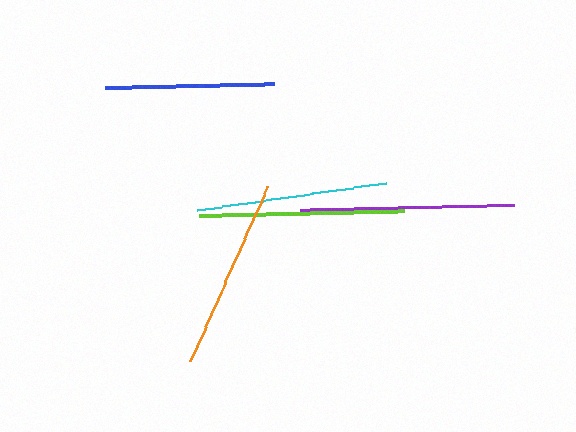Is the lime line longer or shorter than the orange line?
The lime line is longer than the orange line.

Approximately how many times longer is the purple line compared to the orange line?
The purple line is approximately 1.1 times the length of the orange line.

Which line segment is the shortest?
The blue line is the shortest at approximately 169 pixels.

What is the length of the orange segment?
The orange segment is approximately 192 pixels long.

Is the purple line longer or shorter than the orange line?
The purple line is longer than the orange line.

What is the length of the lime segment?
The lime segment is approximately 205 pixels long.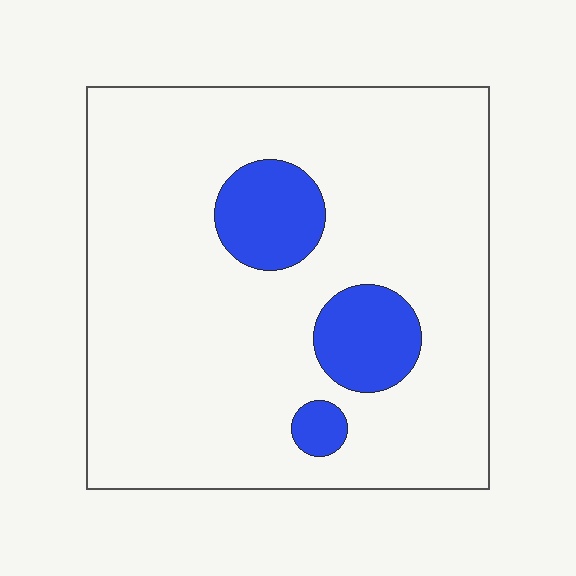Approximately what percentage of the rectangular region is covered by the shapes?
Approximately 15%.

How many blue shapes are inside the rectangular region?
3.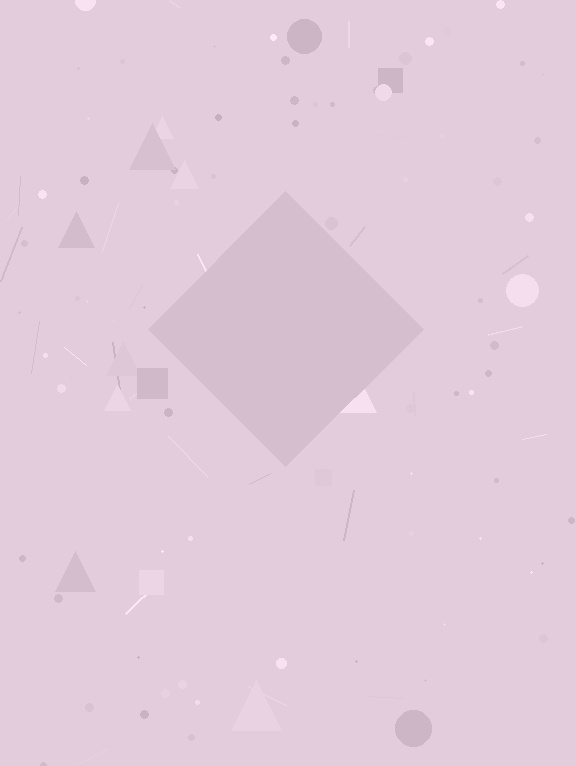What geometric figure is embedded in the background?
A diamond is embedded in the background.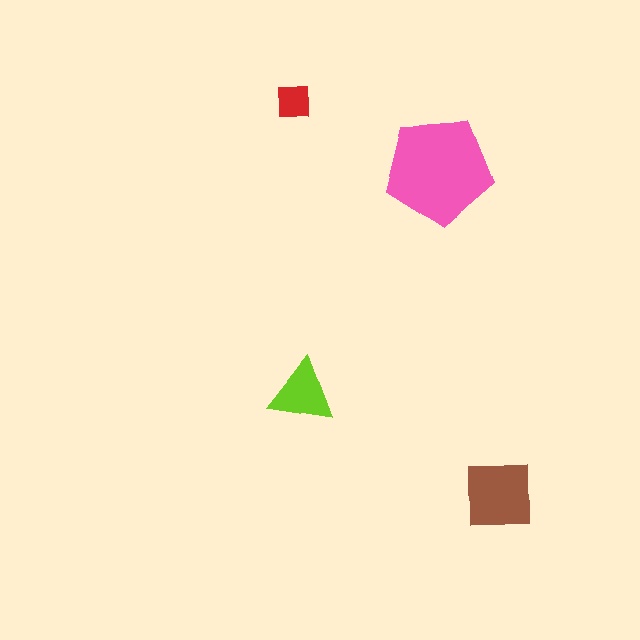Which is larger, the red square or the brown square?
The brown square.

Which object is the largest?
The pink pentagon.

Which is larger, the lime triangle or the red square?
The lime triangle.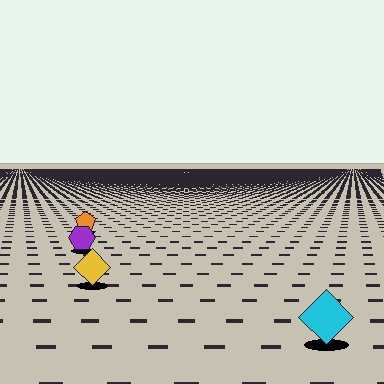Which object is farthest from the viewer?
The orange pentagon is farthest from the viewer. It appears smaller and the ground texture around it is denser.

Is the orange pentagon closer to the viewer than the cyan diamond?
No. The cyan diamond is closer — you can tell from the texture gradient: the ground texture is coarser near it.